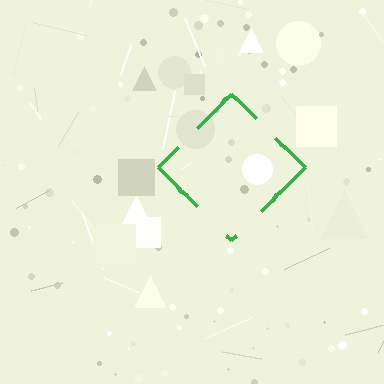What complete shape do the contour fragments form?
The contour fragments form a diamond.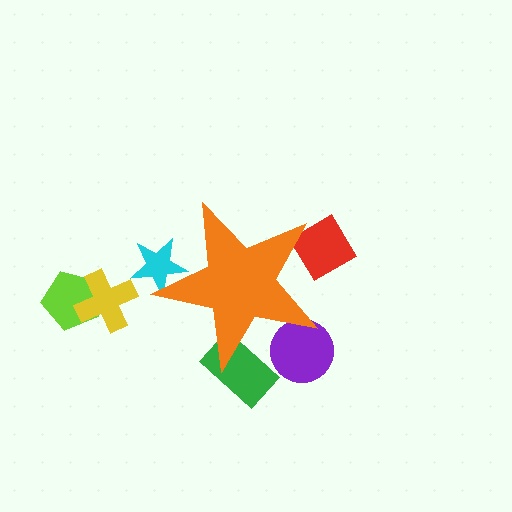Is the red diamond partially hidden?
Yes, the red diamond is partially hidden behind the orange star.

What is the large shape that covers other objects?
An orange star.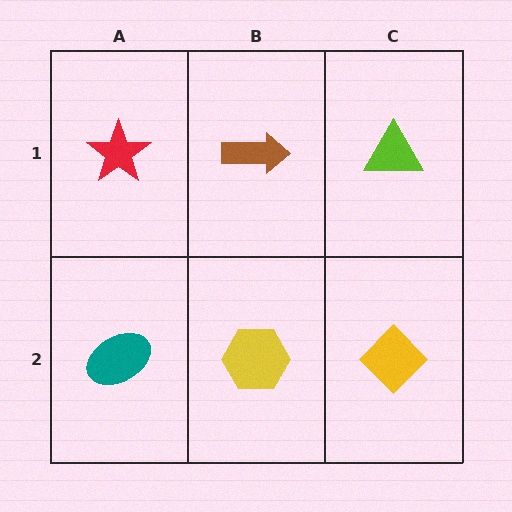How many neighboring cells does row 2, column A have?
2.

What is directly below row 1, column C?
A yellow diamond.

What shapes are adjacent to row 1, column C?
A yellow diamond (row 2, column C), a brown arrow (row 1, column B).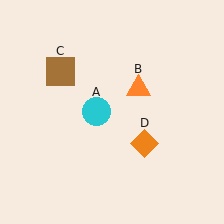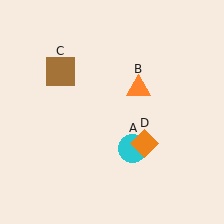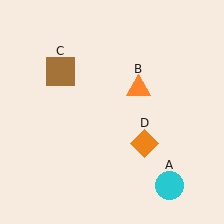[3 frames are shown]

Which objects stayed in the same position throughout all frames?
Orange triangle (object B) and brown square (object C) and orange diamond (object D) remained stationary.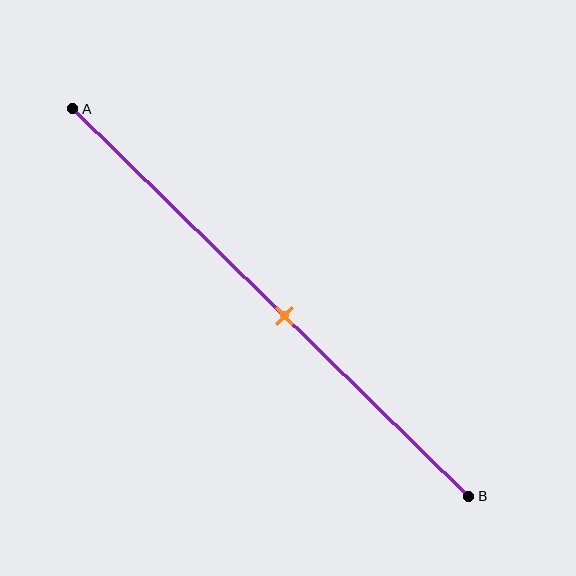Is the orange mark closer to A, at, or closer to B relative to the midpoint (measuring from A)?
The orange mark is closer to point B than the midpoint of segment AB.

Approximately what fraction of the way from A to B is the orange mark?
The orange mark is approximately 55% of the way from A to B.